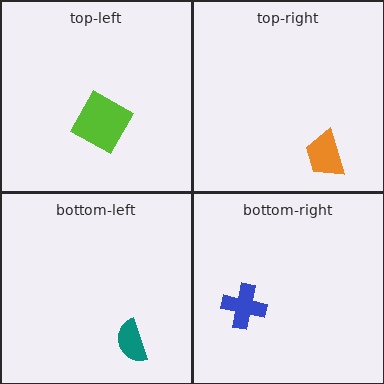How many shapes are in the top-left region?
1.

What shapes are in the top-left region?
The lime square.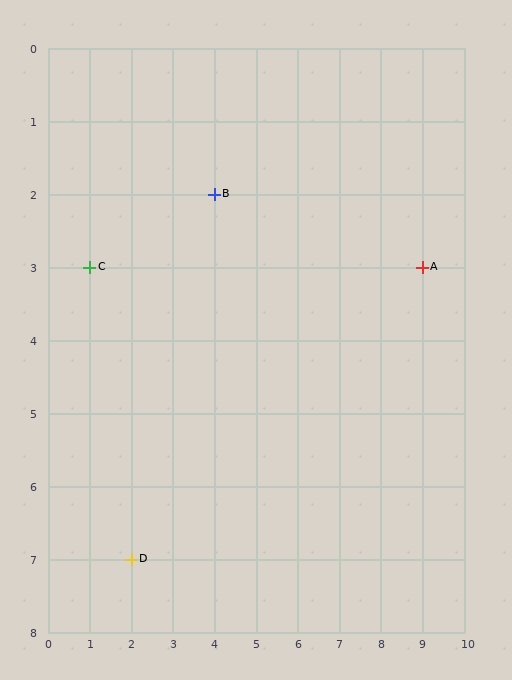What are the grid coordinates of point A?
Point A is at grid coordinates (9, 3).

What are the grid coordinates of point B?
Point B is at grid coordinates (4, 2).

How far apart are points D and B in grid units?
Points D and B are 2 columns and 5 rows apart (about 5.4 grid units diagonally).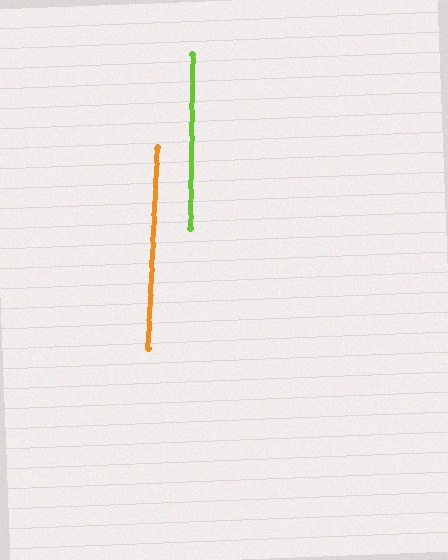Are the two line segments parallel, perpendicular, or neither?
Parallel — their directions differ by only 1.9°.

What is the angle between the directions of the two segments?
Approximately 2 degrees.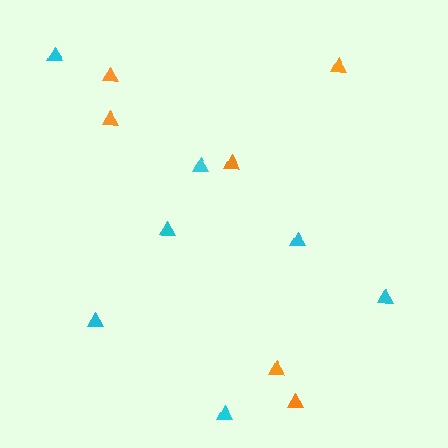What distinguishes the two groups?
There are 2 groups: one group of orange triangles (6) and one group of cyan triangles (7).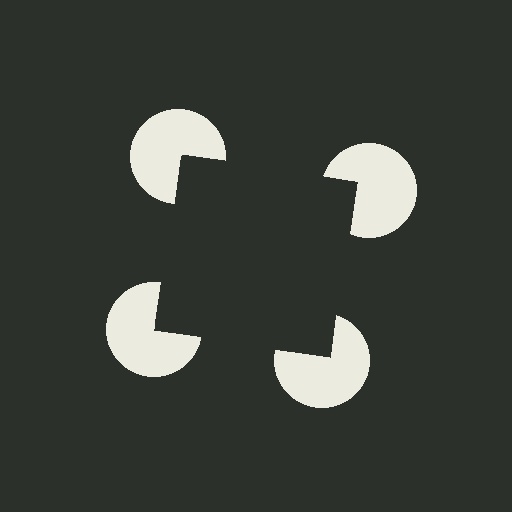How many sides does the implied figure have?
4 sides.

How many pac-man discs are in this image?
There are 4 — one at each vertex of the illusory square.